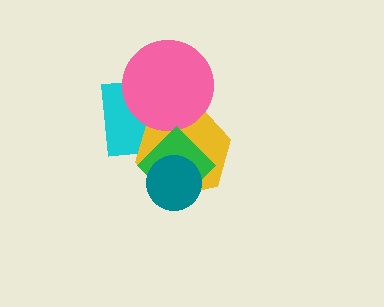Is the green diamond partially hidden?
Yes, it is partially covered by another shape.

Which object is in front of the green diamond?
The teal circle is in front of the green diamond.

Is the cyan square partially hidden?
Yes, it is partially covered by another shape.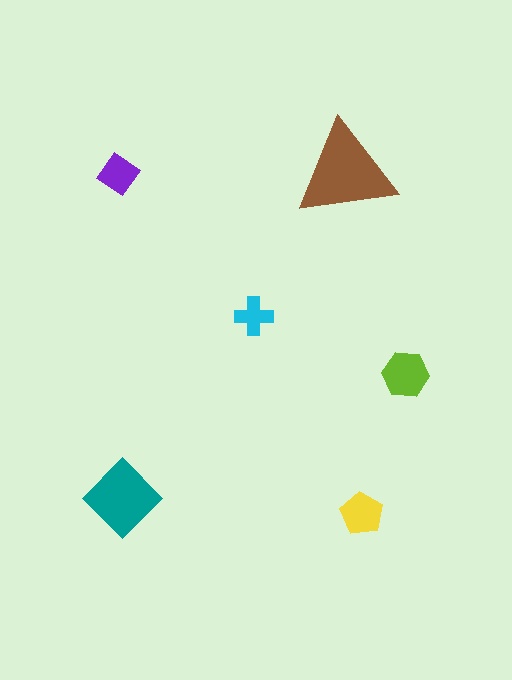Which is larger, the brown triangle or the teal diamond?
The brown triangle.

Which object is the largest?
The brown triangle.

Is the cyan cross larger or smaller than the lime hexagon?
Smaller.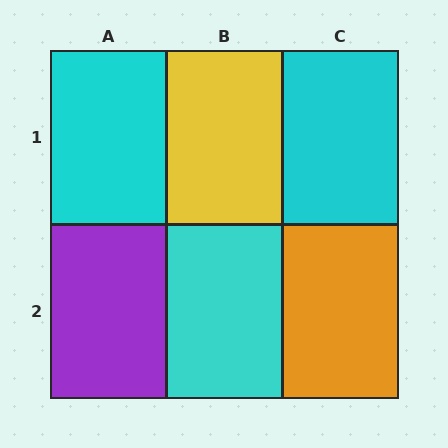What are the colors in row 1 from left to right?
Cyan, yellow, cyan.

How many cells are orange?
1 cell is orange.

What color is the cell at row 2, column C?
Orange.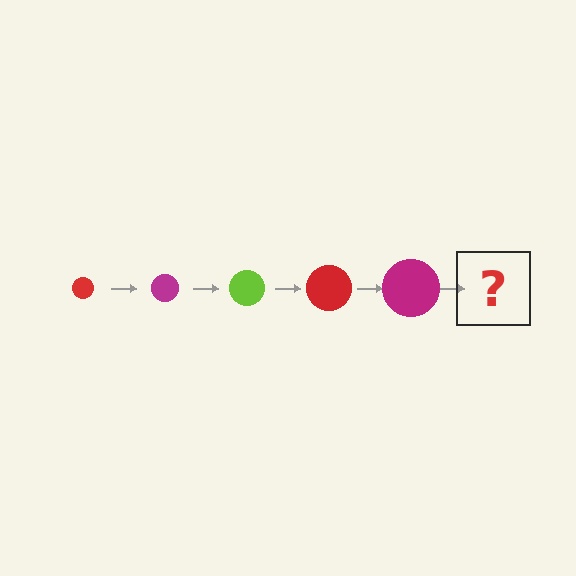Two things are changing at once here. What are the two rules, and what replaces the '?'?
The two rules are that the circle grows larger each step and the color cycles through red, magenta, and lime. The '?' should be a lime circle, larger than the previous one.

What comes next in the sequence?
The next element should be a lime circle, larger than the previous one.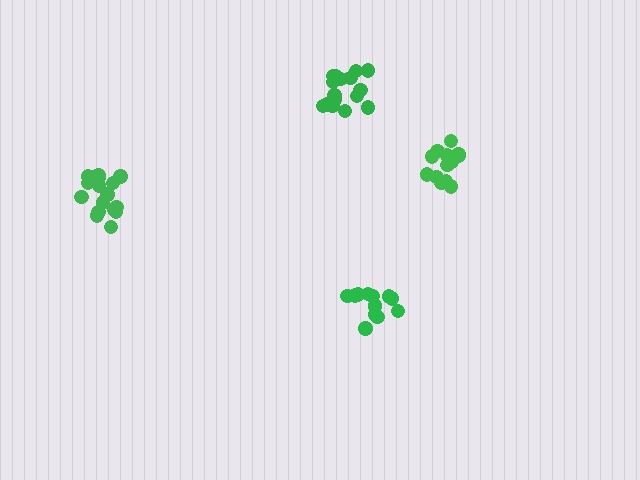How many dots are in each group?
Group 1: 14 dots, Group 2: 17 dots, Group 3: 13 dots, Group 4: 16 dots (60 total).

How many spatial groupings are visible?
There are 4 spatial groupings.